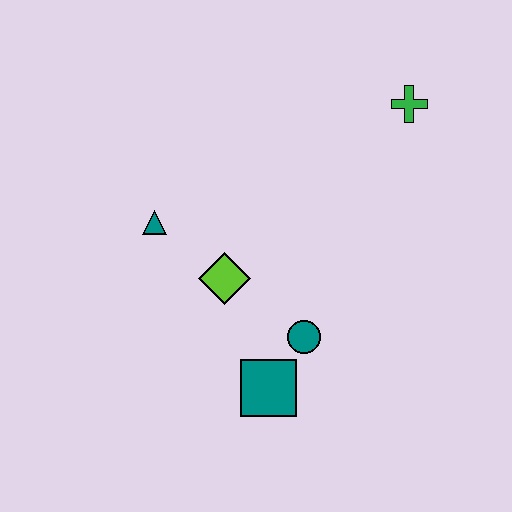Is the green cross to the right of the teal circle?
Yes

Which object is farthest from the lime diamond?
The green cross is farthest from the lime diamond.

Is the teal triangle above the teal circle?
Yes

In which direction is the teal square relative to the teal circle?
The teal square is below the teal circle.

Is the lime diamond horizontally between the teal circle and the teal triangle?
Yes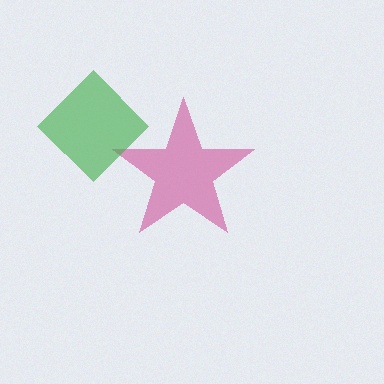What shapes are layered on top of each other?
The layered shapes are: a magenta star, a green diamond.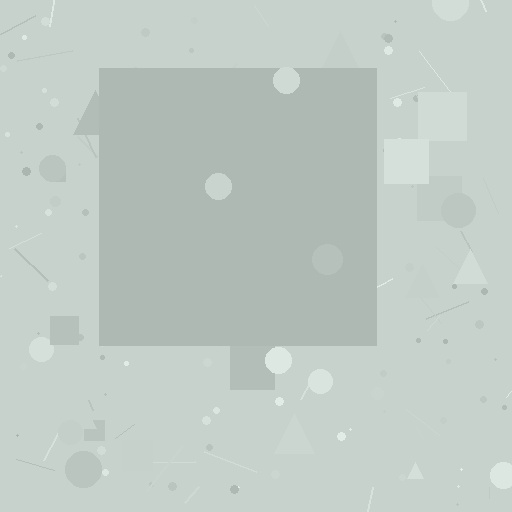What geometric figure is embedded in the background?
A square is embedded in the background.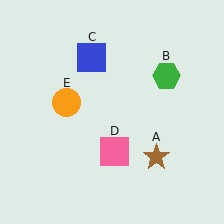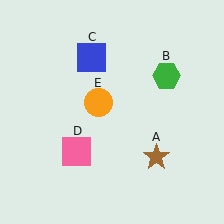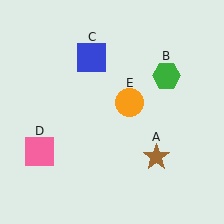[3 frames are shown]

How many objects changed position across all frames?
2 objects changed position: pink square (object D), orange circle (object E).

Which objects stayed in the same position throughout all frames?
Brown star (object A) and green hexagon (object B) and blue square (object C) remained stationary.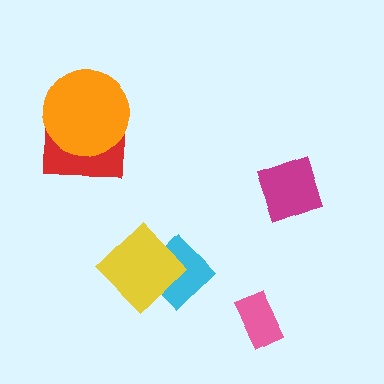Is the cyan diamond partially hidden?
Yes, it is partially covered by another shape.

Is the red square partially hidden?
Yes, it is partially covered by another shape.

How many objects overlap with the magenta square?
0 objects overlap with the magenta square.